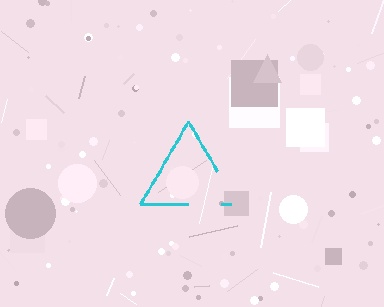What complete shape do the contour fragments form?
The contour fragments form a triangle.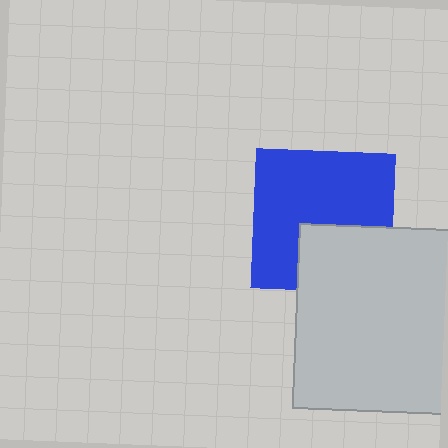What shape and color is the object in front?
The object in front is a light gray square.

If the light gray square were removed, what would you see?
You would see the complete blue square.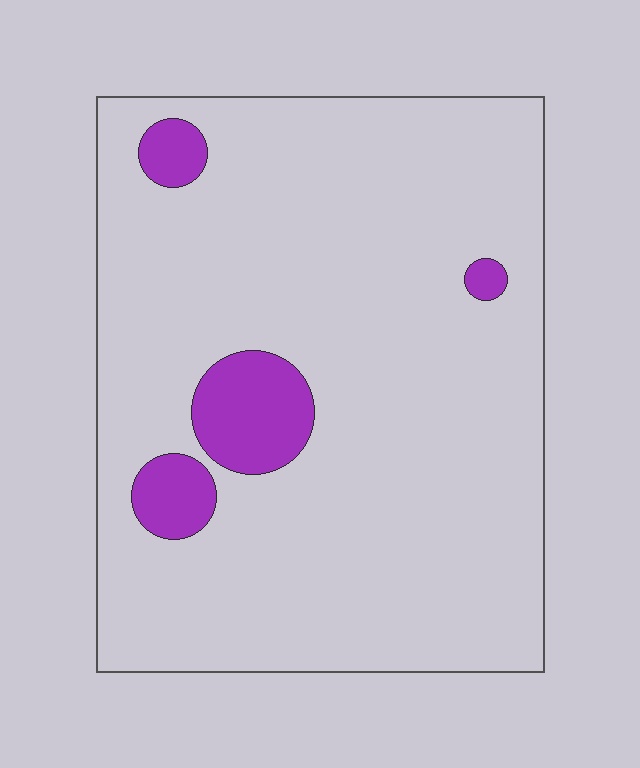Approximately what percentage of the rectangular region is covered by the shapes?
Approximately 10%.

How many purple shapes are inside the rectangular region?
4.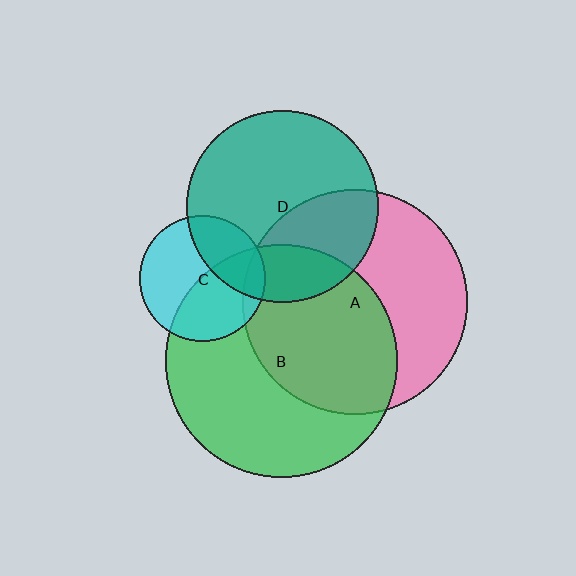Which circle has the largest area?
Circle B (green).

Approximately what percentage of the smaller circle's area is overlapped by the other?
Approximately 10%.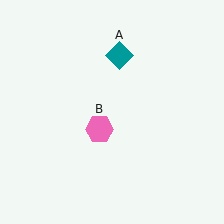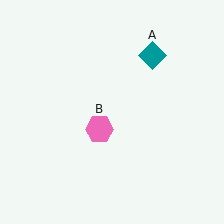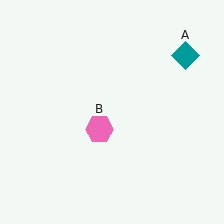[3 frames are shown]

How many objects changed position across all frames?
1 object changed position: teal diamond (object A).